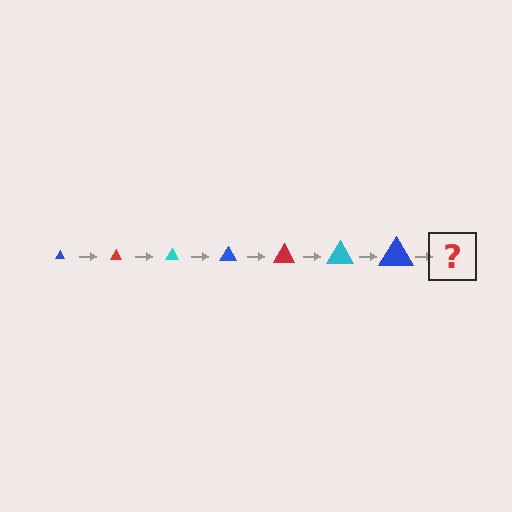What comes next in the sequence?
The next element should be a red triangle, larger than the previous one.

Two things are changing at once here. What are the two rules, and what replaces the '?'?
The two rules are that the triangle grows larger each step and the color cycles through blue, red, and cyan. The '?' should be a red triangle, larger than the previous one.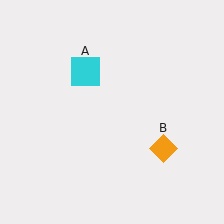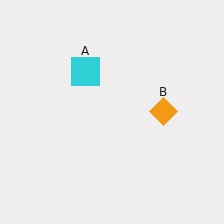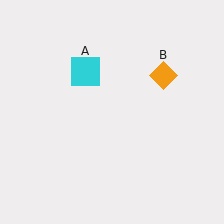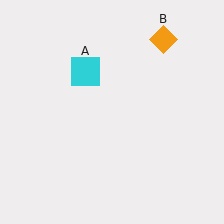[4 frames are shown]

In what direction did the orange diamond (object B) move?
The orange diamond (object B) moved up.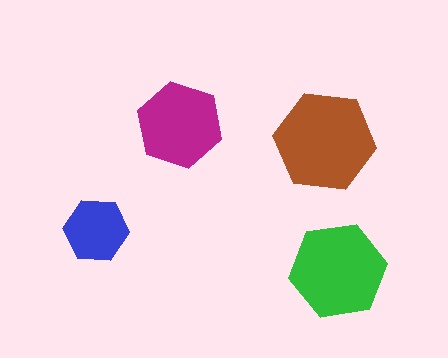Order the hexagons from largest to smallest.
the brown one, the green one, the magenta one, the blue one.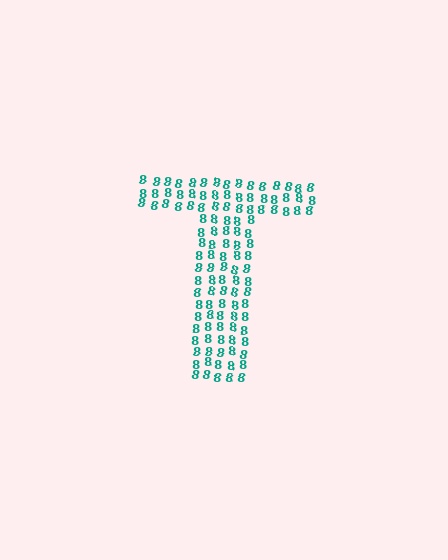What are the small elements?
The small elements are digit 8's.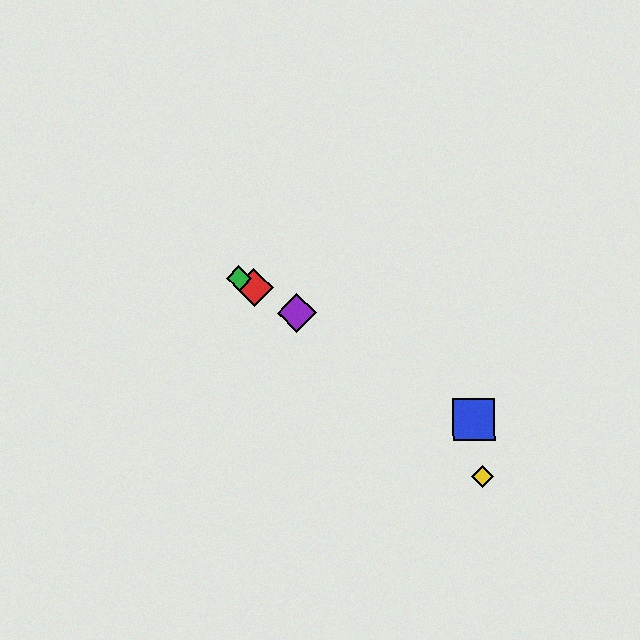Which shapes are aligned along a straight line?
The red diamond, the blue square, the green diamond, the purple diamond are aligned along a straight line.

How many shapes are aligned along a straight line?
4 shapes (the red diamond, the blue square, the green diamond, the purple diamond) are aligned along a straight line.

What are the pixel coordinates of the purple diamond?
The purple diamond is at (297, 313).